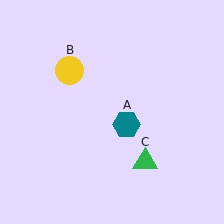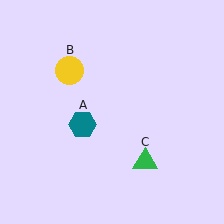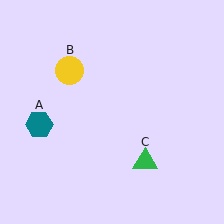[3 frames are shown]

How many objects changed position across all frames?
1 object changed position: teal hexagon (object A).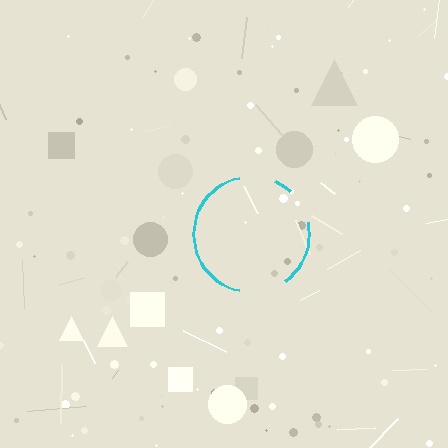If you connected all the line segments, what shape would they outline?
They would outline a circle.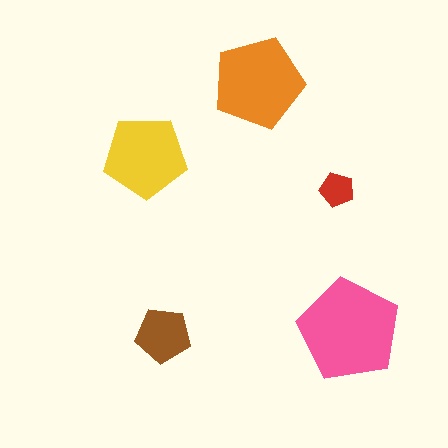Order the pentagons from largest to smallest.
the pink one, the orange one, the yellow one, the brown one, the red one.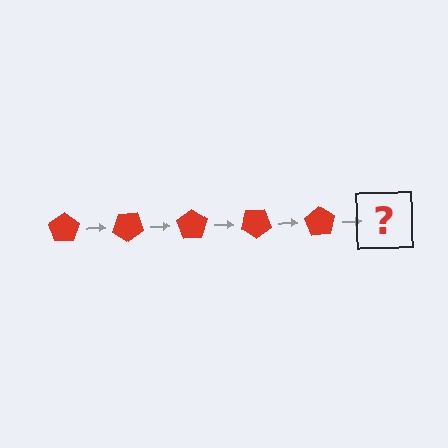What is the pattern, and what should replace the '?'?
The pattern is that the pentagon rotates 35 degrees each step. The '?' should be a red pentagon rotated 175 degrees.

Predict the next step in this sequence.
The next step is a red pentagon rotated 175 degrees.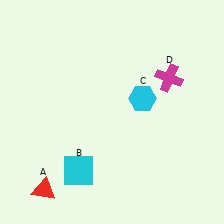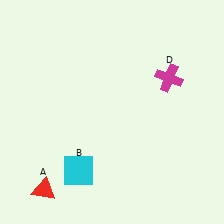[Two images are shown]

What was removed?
The cyan hexagon (C) was removed in Image 2.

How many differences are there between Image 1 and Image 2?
There is 1 difference between the two images.